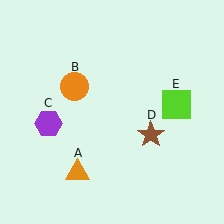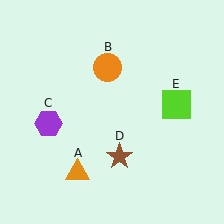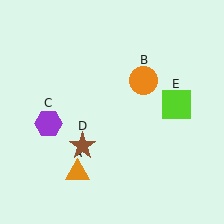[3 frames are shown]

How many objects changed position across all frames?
2 objects changed position: orange circle (object B), brown star (object D).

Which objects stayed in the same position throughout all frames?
Orange triangle (object A) and purple hexagon (object C) and lime square (object E) remained stationary.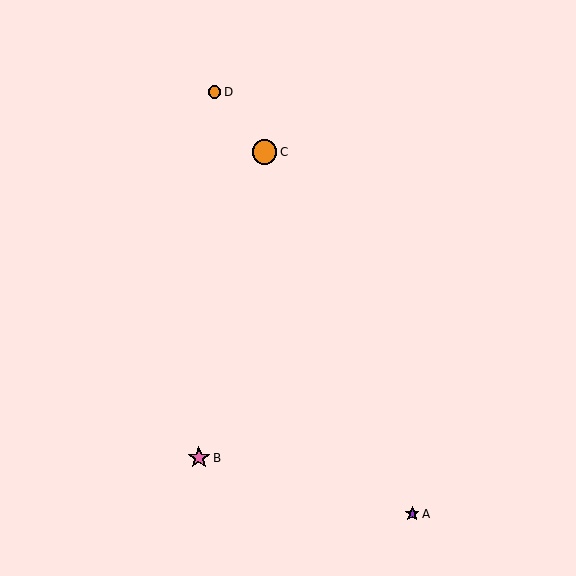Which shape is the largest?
The orange circle (labeled C) is the largest.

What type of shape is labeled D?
Shape D is an orange circle.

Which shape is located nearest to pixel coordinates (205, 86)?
The orange circle (labeled D) at (214, 92) is nearest to that location.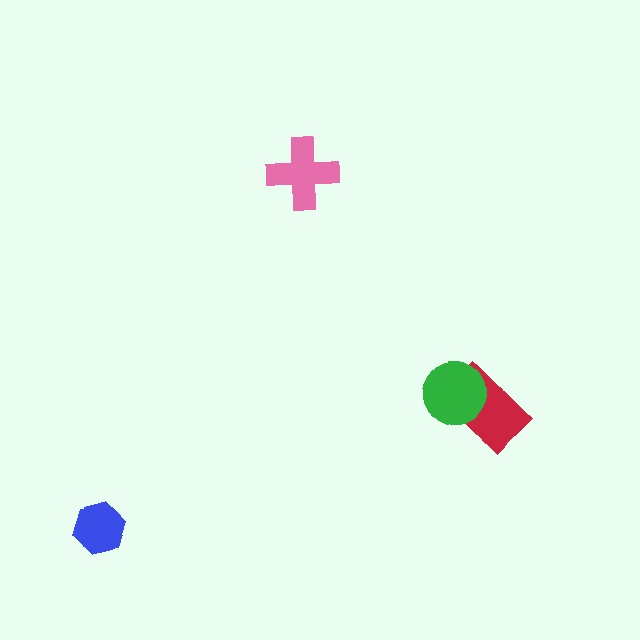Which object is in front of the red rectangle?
The green circle is in front of the red rectangle.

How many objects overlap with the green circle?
1 object overlaps with the green circle.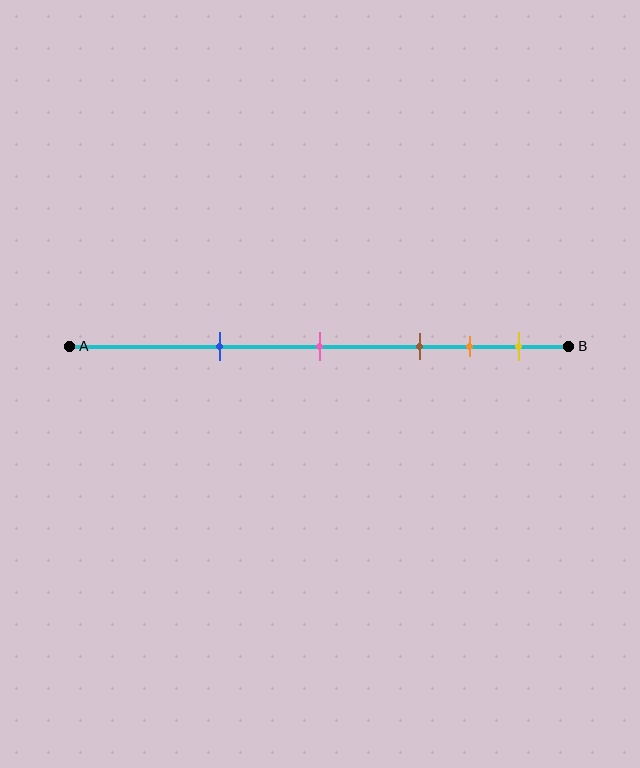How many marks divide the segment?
There are 5 marks dividing the segment.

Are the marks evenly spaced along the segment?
No, the marks are not evenly spaced.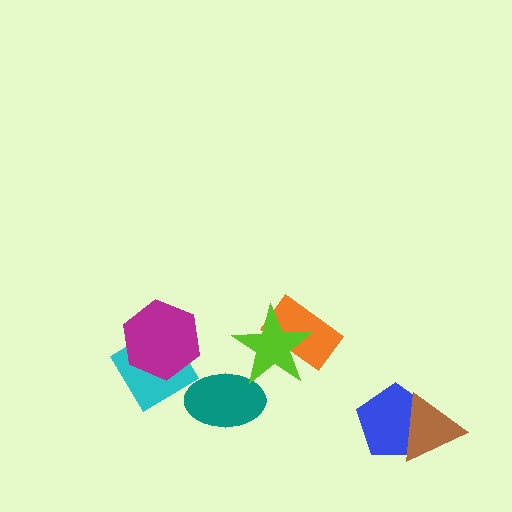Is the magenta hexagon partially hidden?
No, no other shape covers it.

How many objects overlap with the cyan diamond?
2 objects overlap with the cyan diamond.